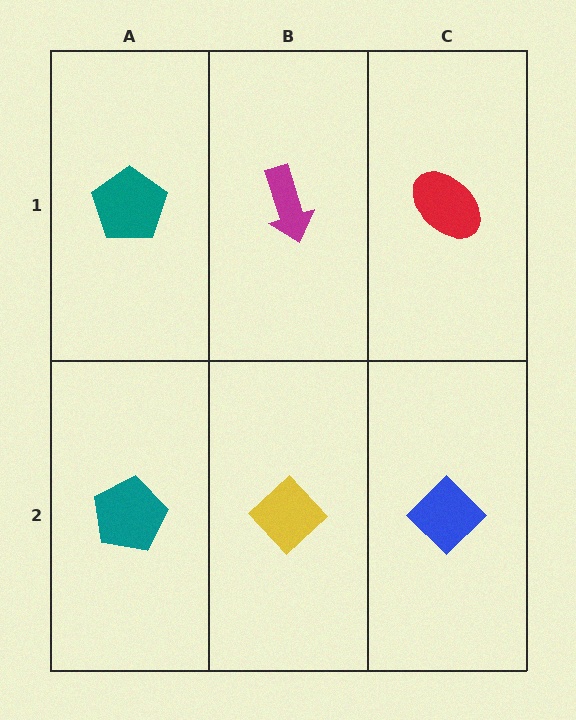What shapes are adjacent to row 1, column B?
A yellow diamond (row 2, column B), a teal pentagon (row 1, column A), a red ellipse (row 1, column C).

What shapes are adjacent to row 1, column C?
A blue diamond (row 2, column C), a magenta arrow (row 1, column B).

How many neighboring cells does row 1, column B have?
3.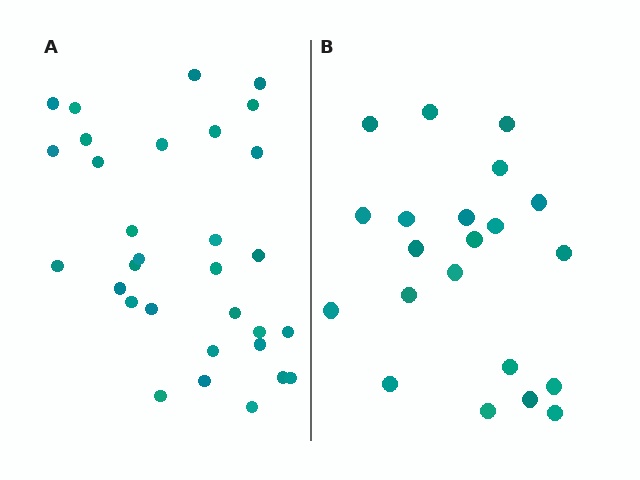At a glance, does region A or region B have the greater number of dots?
Region A (the left region) has more dots.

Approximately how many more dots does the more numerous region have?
Region A has roughly 10 or so more dots than region B.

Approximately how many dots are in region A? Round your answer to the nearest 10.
About 30 dots. (The exact count is 31, which rounds to 30.)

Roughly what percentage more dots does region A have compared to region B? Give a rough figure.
About 50% more.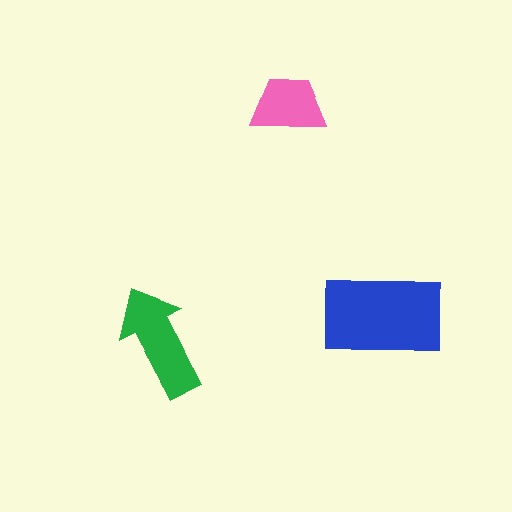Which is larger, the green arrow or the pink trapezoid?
The green arrow.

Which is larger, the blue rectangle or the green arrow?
The blue rectangle.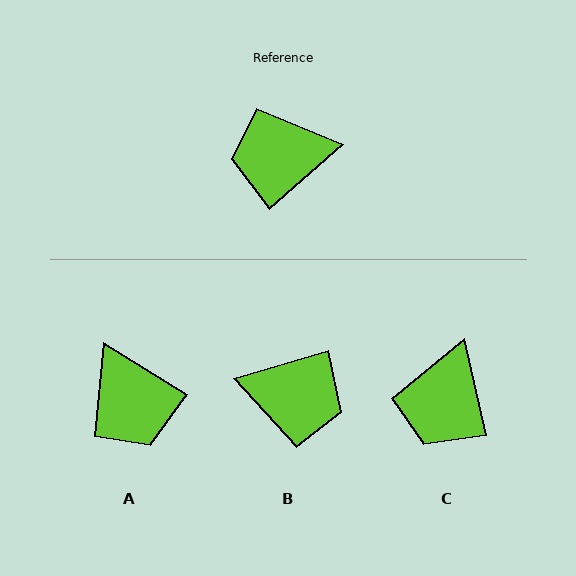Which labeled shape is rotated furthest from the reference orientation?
B, about 155 degrees away.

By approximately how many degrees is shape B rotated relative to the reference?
Approximately 155 degrees counter-clockwise.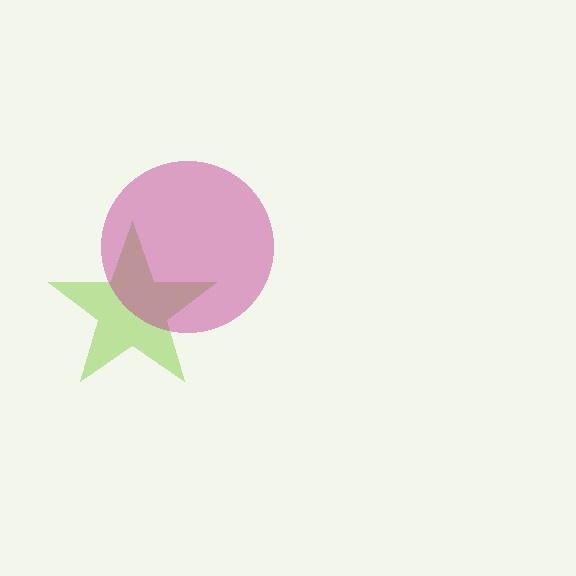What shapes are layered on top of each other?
The layered shapes are: a lime star, a magenta circle.